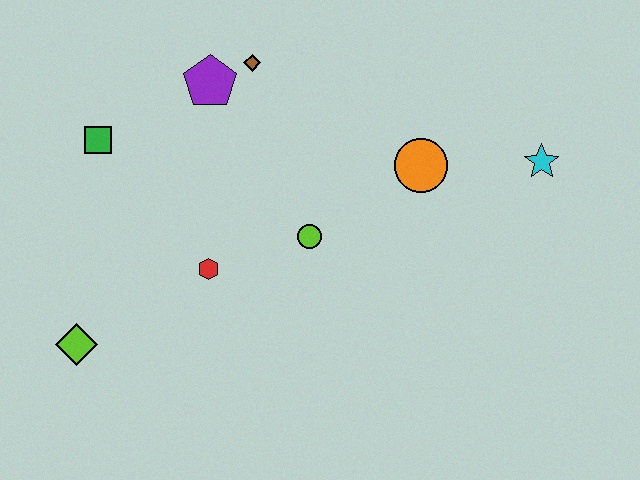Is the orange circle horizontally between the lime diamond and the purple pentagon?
No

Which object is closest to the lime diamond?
The red hexagon is closest to the lime diamond.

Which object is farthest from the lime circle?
The lime diamond is farthest from the lime circle.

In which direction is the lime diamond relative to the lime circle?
The lime diamond is to the left of the lime circle.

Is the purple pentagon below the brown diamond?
Yes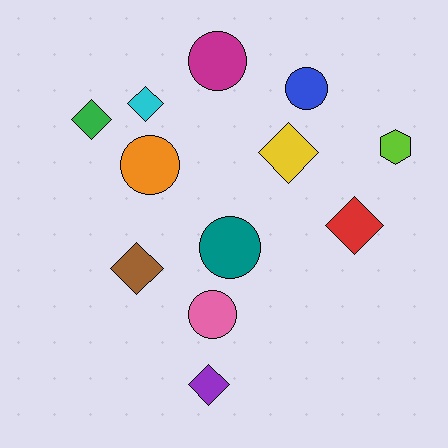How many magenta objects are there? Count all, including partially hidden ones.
There is 1 magenta object.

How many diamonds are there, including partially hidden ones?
There are 6 diamonds.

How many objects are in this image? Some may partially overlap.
There are 12 objects.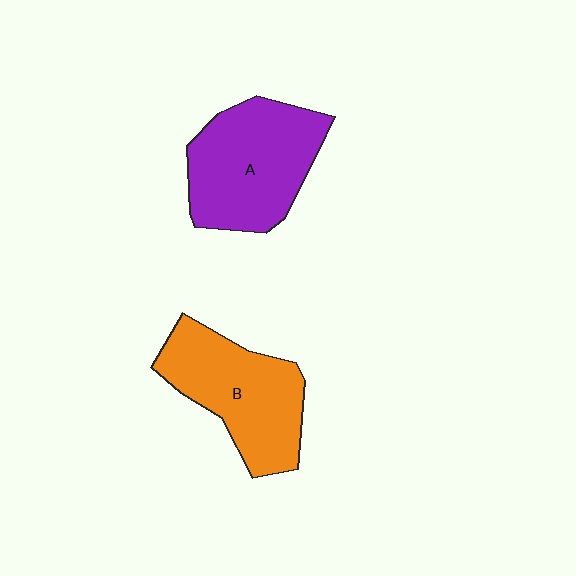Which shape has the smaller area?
Shape B (orange).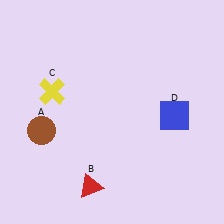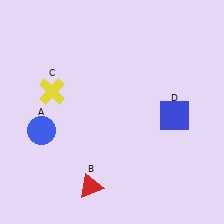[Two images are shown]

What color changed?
The circle (A) changed from brown in Image 1 to blue in Image 2.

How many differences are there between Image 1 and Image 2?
There is 1 difference between the two images.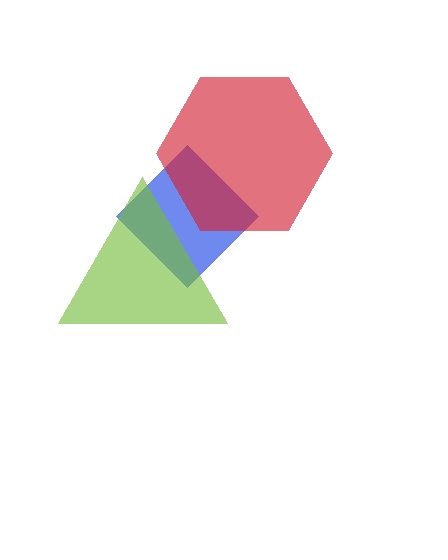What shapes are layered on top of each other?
The layered shapes are: a blue diamond, a lime triangle, a red hexagon.